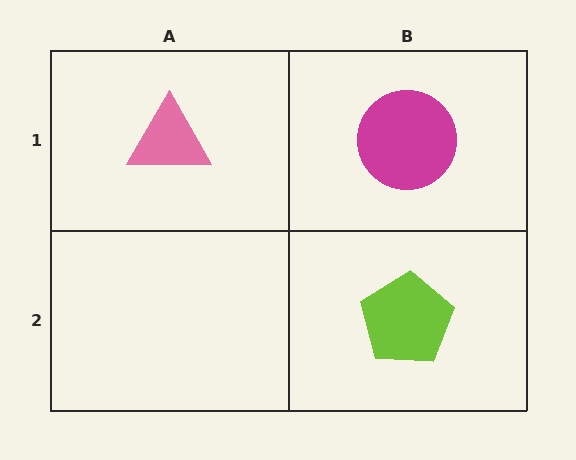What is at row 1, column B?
A magenta circle.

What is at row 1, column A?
A pink triangle.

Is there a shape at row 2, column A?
No, that cell is empty.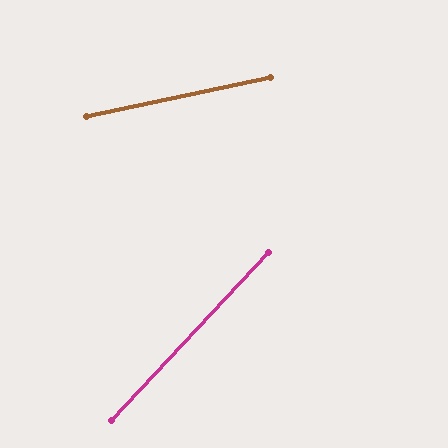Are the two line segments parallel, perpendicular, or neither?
Neither parallel nor perpendicular — they differ by about 35°.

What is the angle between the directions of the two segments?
Approximately 35 degrees.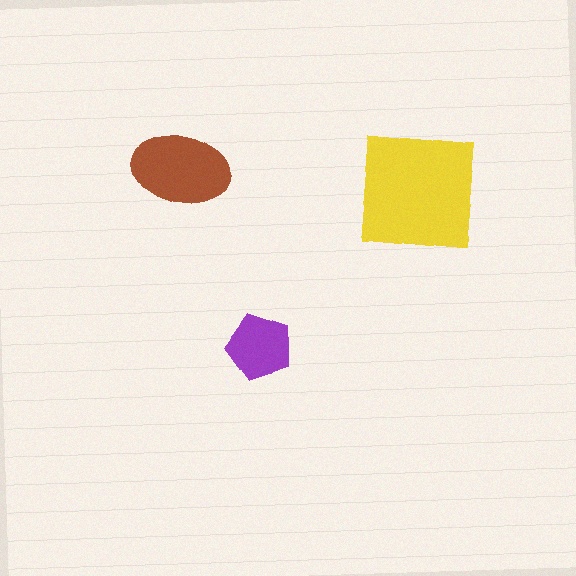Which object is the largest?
The yellow square.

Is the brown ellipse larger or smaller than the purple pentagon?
Larger.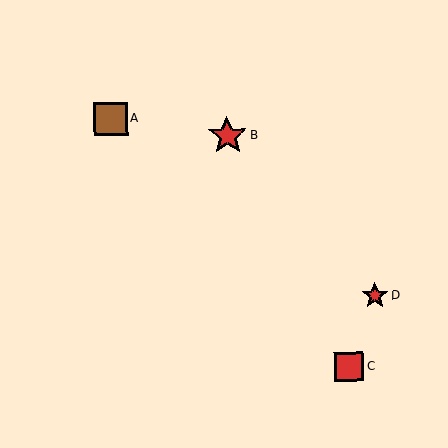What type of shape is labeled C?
Shape C is a red square.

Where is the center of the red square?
The center of the red square is at (349, 367).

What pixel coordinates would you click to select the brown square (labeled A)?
Click at (110, 119) to select the brown square A.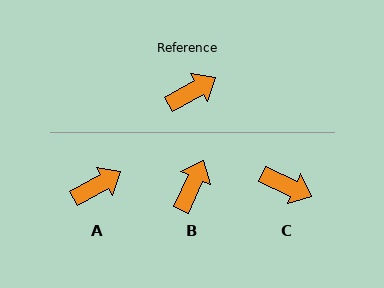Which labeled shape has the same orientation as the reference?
A.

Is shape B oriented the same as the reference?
No, it is off by about 35 degrees.